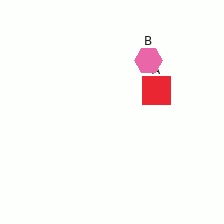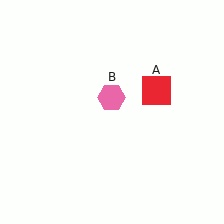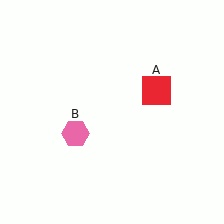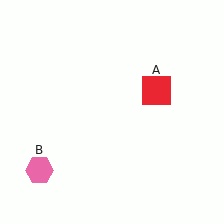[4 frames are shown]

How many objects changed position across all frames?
1 object changed position: pink hexagon (object B).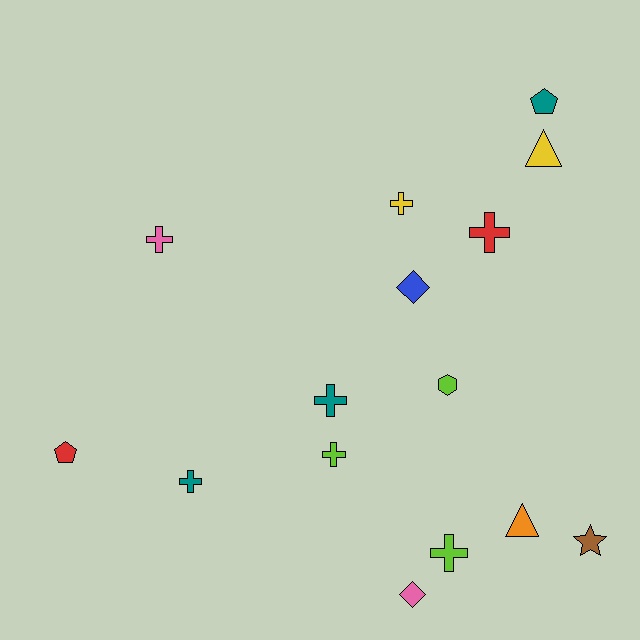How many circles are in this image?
There are no circles.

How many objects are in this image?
There are 15 objects.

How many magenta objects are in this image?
There are no magenta objects.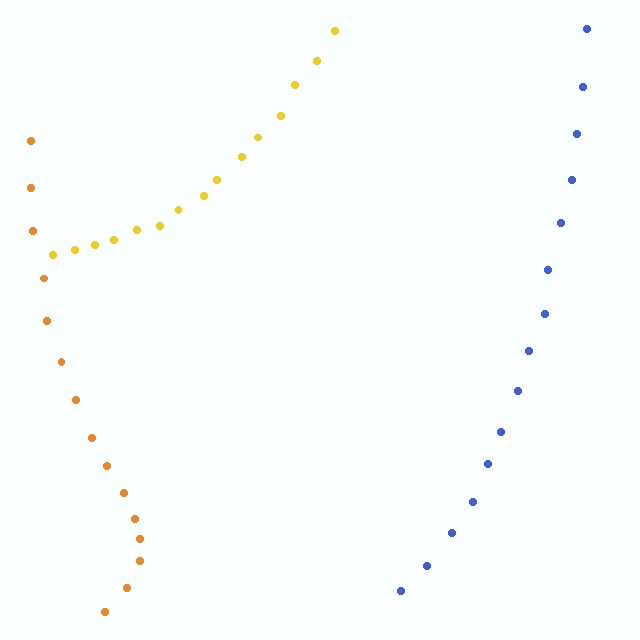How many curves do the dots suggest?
There are 3 distinct paths.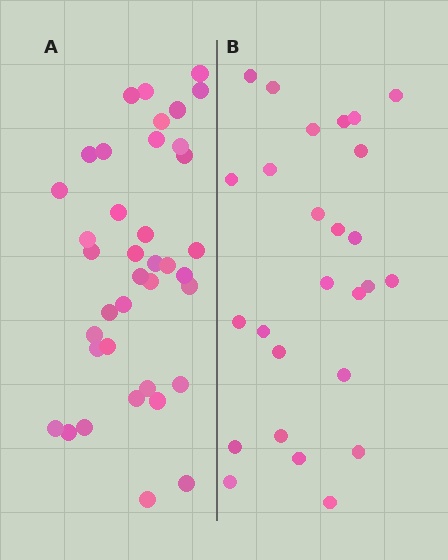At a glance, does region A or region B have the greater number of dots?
Region A (the left region) has more dots.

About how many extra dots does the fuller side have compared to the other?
Region A has roughly 12 or so more dots than region B.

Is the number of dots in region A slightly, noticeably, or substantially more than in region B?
Region A has substantially more. The ratio is roughly 1.5 to 1.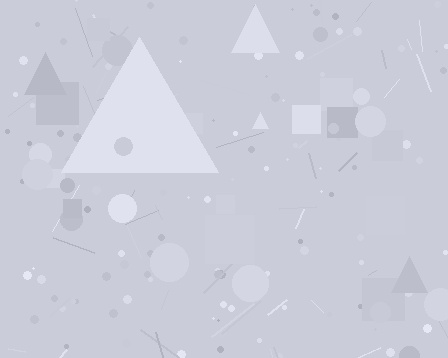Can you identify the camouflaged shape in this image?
The camouflaged shape is a triangle.